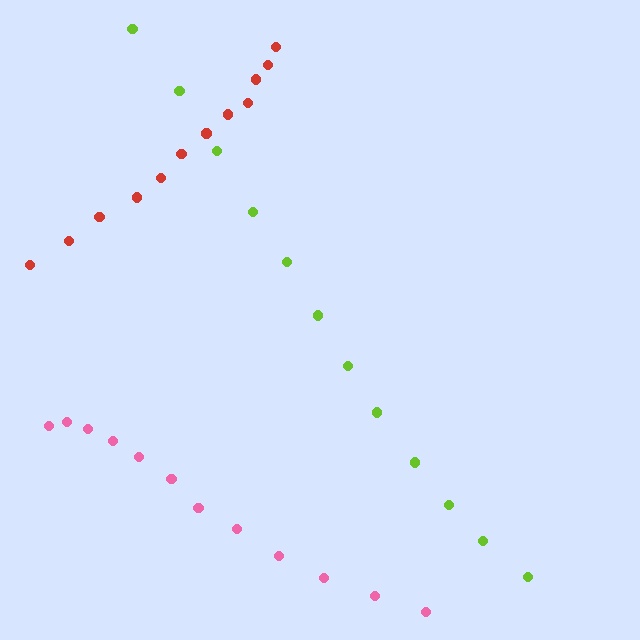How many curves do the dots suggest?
There are 3 distinct paths.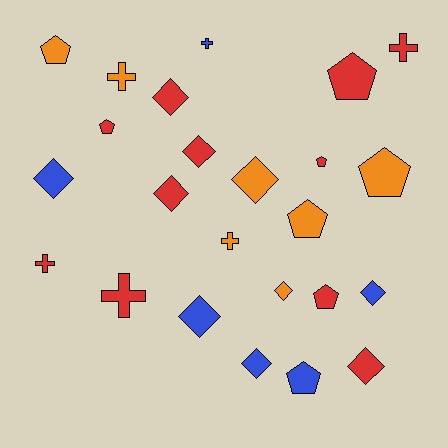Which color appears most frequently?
Red, with 11 objects.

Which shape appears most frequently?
Diamond, with 10 objects.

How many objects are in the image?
There are 24 objects.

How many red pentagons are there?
There are 4 red pentagons.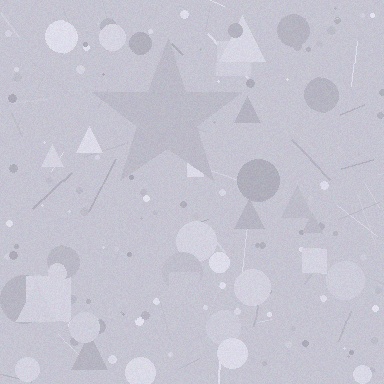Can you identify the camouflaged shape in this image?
The camouflaged shape is a star.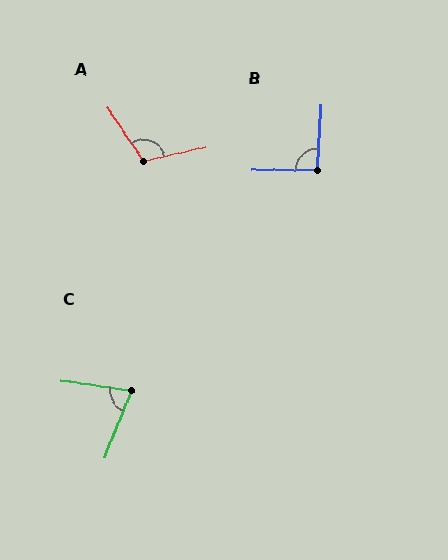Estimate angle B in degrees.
Approximately 94 degrees.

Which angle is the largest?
A, at approximately 111 degrees.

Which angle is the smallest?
C, at approximately 76 degrees.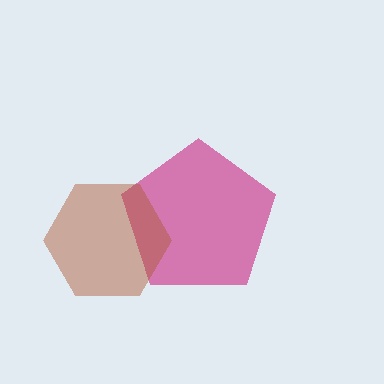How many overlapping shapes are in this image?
There are 2 overlapping shapes in the image.